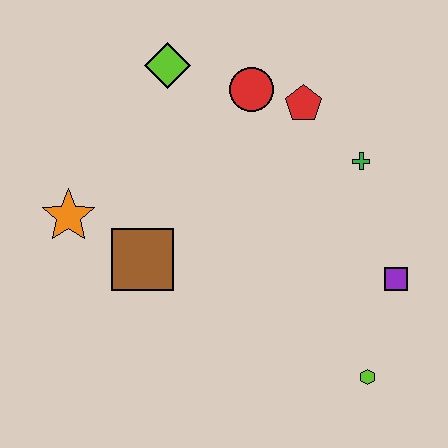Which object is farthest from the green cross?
The orange star is farthest from the green cross.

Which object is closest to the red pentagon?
The red circle is closest to the red pentagon.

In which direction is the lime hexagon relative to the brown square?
The lime hexagon is to the right of the brown square.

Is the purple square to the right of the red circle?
Yes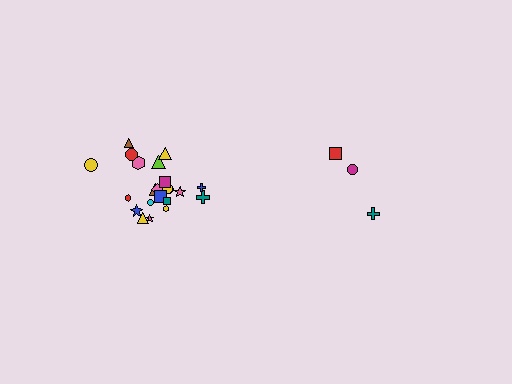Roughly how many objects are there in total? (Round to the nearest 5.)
Roughly 25 objects in total.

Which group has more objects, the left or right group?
The left group.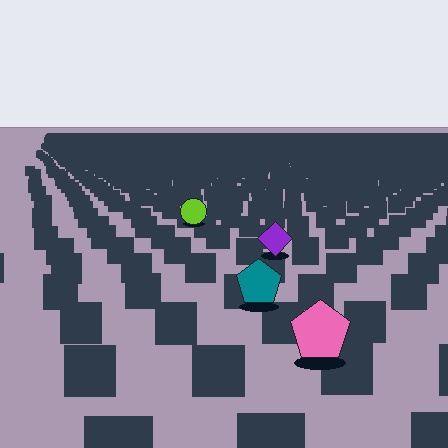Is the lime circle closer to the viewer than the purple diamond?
No. The purple diamond is closer — you can tell from the texture gradient: the ground texture is coarser near it.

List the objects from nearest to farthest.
From nearest to farthest: the pink pentagon, the teal pentagon, the purple diamond, the lime circle.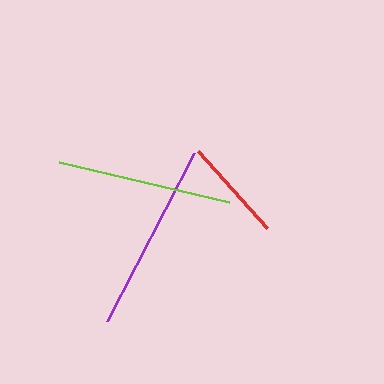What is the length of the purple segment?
The purple segment is approximately 189 pixels long.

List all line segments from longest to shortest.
From longest to shortest: purple, lime, red.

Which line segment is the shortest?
The red line is the shortest at approximately 103 pixels.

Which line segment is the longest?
The purple line is the longest at approximately 189 pixels.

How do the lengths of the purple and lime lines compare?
The purple and lime lines are approximately the same length.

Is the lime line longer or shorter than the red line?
The lime line is longer than the red line.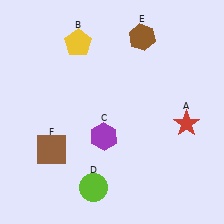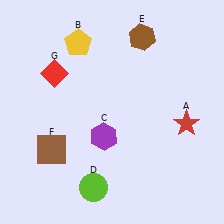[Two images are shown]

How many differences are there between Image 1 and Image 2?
There is 1 difference between the two images.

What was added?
A red diamond (G) was added in Image 2.